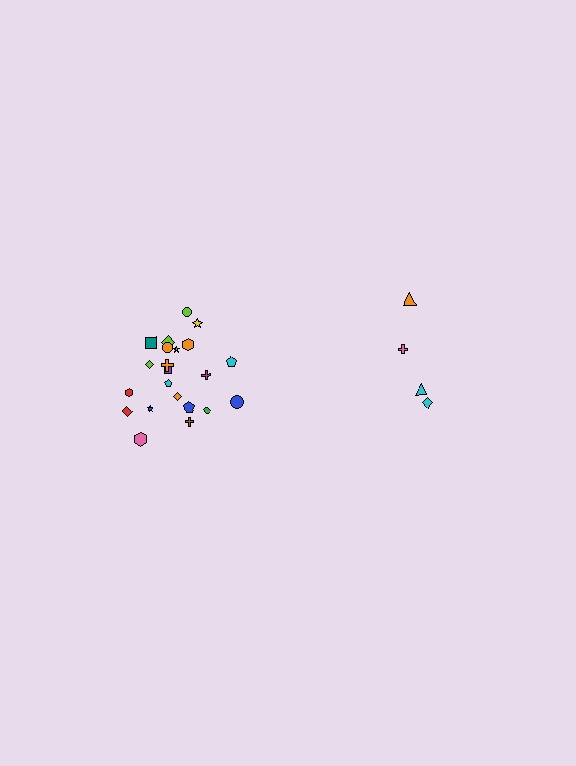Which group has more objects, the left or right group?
The left group.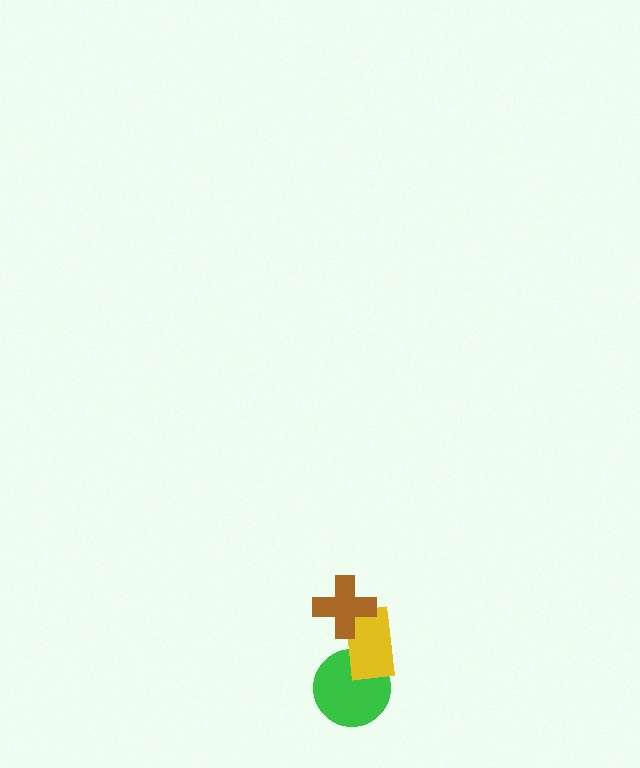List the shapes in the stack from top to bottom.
From top to bottom: the brown cross, the yellow rectangle, the green circle.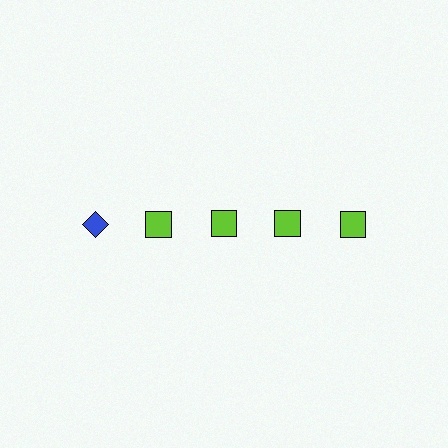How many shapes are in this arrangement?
There are 5 shapes arranged in a grid pattern.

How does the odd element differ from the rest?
It differs in both color (blue instead of lime) and shape (diamond instead of square).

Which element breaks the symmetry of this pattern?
The blue diamond in the top row, leftmost column breaks the symmetry. All other shapes are lime squares.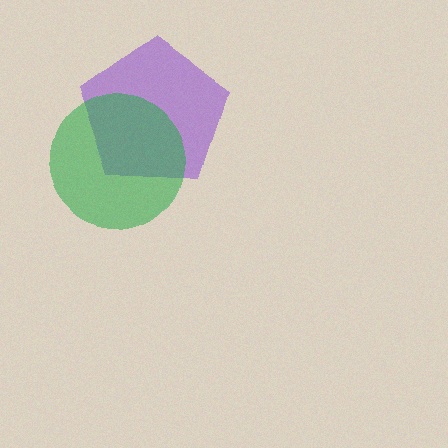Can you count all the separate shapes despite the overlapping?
Yes, there are 2 separate shapes.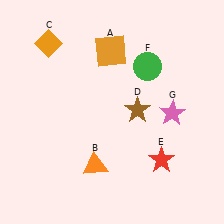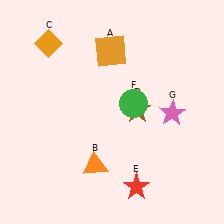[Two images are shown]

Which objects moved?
The objects that moved are: the red star (E), the green circle (F).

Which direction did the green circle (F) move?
The green circle (F) moved down.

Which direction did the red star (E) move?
The red star (E) moved down.